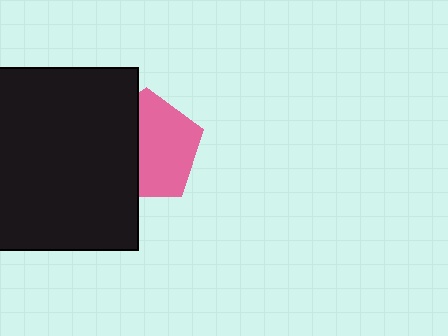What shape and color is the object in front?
The object in front is a black square.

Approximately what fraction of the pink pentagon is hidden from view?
Roughly 42% of the pink pentagon is hidden behind the black square.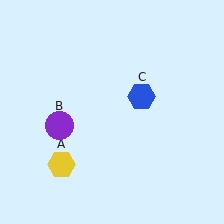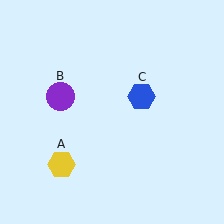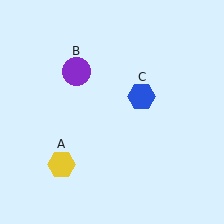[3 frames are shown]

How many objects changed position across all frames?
1 object changed position: purple circle (object B).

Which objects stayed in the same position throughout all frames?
Yellow hexagon (object A) and blue hexagon (object C) remained stationary.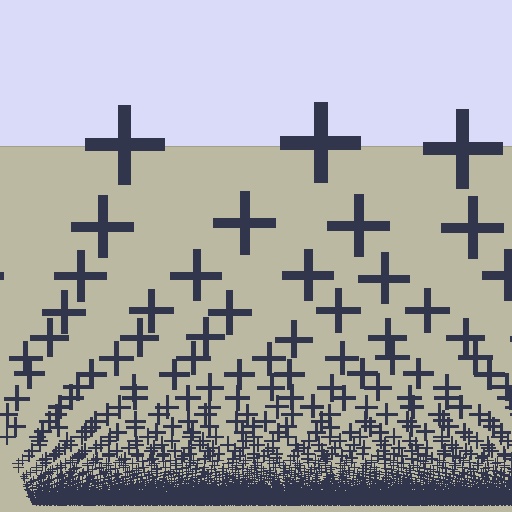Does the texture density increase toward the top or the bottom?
Density increases toward the bottom.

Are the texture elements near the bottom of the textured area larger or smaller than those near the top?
Smaller. The gradient is inverted — elements near the bottom are smaller and denser.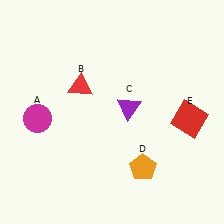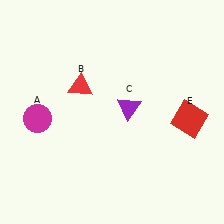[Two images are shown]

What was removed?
The orange pentagon (D) was removed in Image 2.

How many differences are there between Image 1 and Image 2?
There is 1 difference between the two images.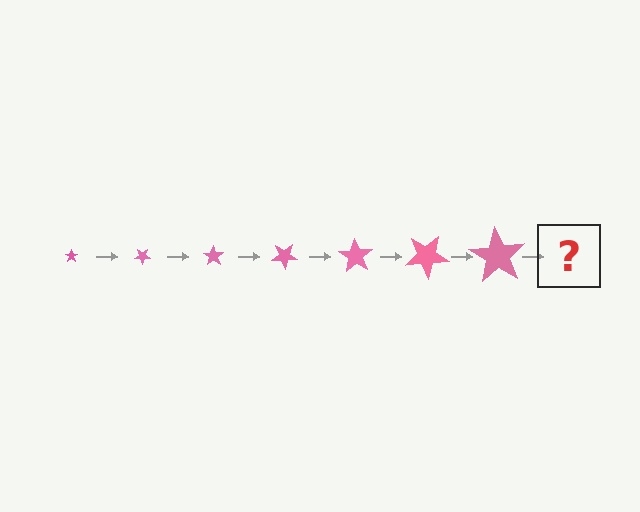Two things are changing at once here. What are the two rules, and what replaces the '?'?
The two rules are that the star grows larger each step and it rotates 35 degrees each step. The '?' should be a star, larger than the previous one and rotated 245 degrees from the start.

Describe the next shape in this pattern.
It should be a star, larger than the previous one and rotated 245 degrees from the start.